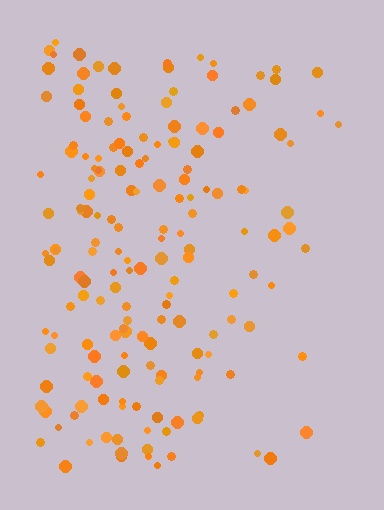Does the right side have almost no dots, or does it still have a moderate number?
Still a moderate number, just noticeably fewer than the left.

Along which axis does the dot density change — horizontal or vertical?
Horizontal.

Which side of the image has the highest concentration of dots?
The left.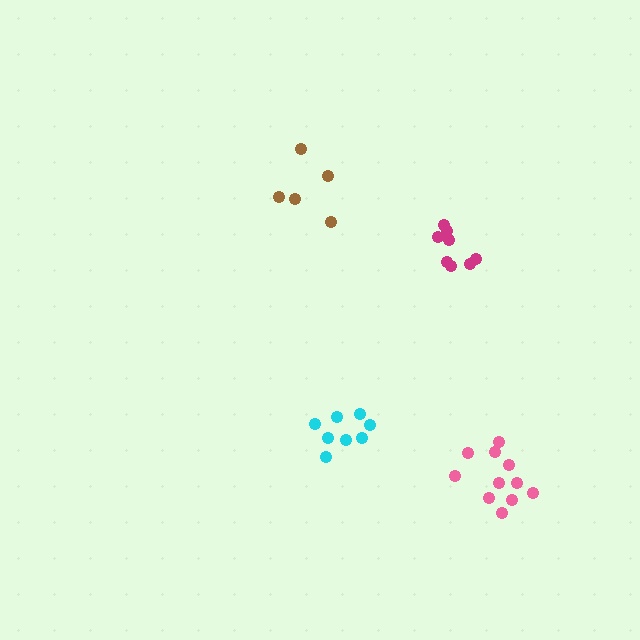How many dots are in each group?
Group 1: 5 dots, Group 2: 8 dots, Group 3: 11 dots, Group 4: 9 dots (33 total).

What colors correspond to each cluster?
The clusters are colored: brown, cyan, pink, magenta.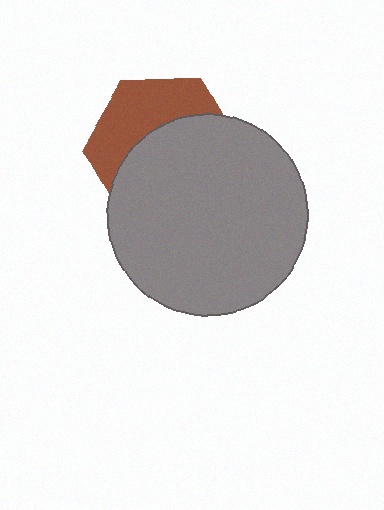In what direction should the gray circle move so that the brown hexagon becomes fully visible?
The gray circle should move down. That is the shortest direction to clear the overlap and leave the brown hexagon fully visible.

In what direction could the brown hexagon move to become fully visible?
The brown hexagon could move up. That would shift it out from behind the gray circle entirely.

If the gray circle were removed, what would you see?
You would see the complete brown hexagon.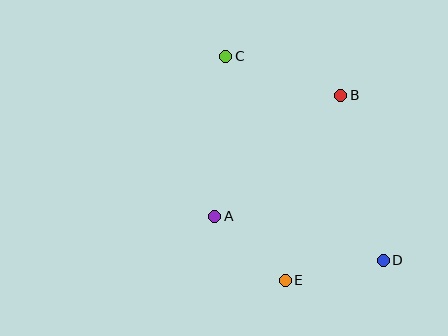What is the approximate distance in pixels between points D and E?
The distance between D and E is approximately 100 pixels.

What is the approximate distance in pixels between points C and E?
The distance between C and E is approximately 232 pixels.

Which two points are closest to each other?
Points A and E are closest to each other.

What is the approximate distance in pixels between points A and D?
The distance between A and D is approximately 174 pixels.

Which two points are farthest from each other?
Points C and D are farthest from each other.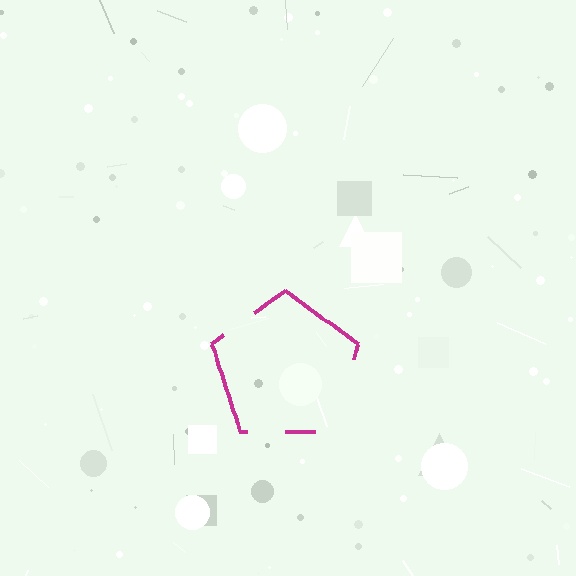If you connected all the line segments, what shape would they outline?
They would outline a pentagon.